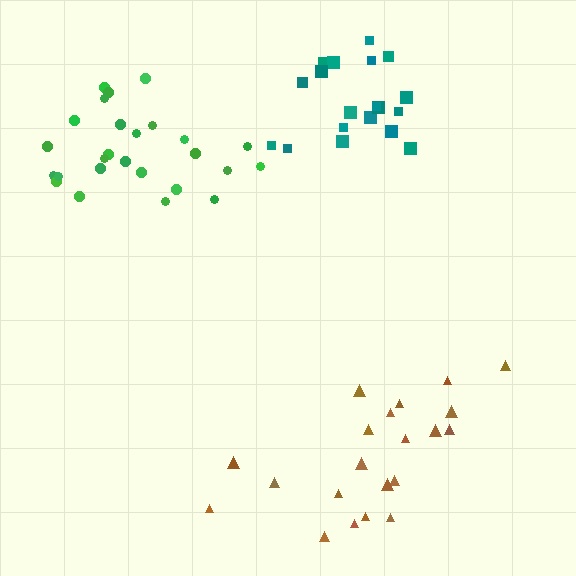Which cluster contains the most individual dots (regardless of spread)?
Green (26).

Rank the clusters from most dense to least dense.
green, teal, brown.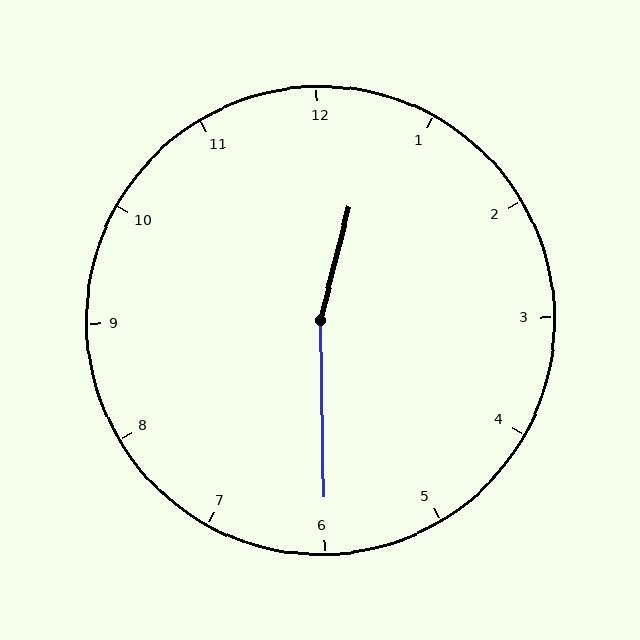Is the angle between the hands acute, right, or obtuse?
It is obtuse.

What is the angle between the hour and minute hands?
Approximately 165 degrees.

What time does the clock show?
12:30.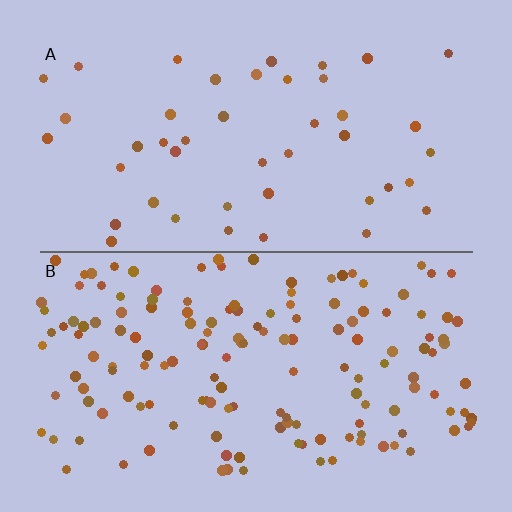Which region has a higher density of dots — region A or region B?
B (the bottom).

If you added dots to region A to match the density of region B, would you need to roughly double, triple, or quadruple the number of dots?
Approximately triple.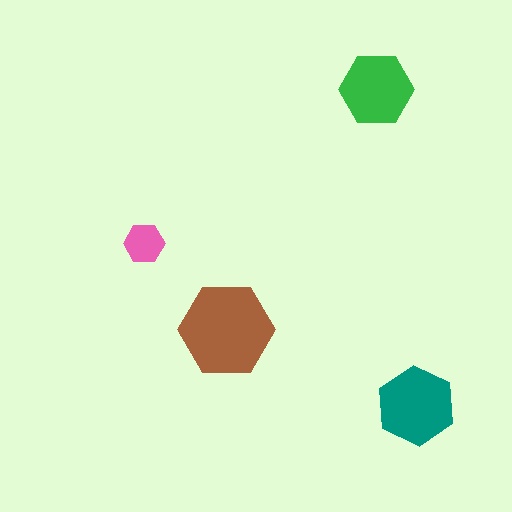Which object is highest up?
The green hexagon is topmost.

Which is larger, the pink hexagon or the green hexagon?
The green one.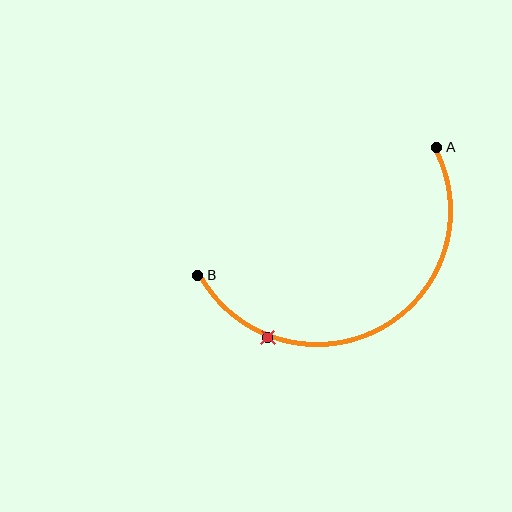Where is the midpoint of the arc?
The arc midpoint is the point on the curve farthest from the straight line joining A and B. It sits below that line.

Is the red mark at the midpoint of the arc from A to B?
No. The red mark lies on the arc but is closer to endpoint B. The arc midpoint would be at the point on the curve equidistant along the arc from both A and B.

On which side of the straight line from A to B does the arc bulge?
The arc bulges below the straight line connecting A and B.